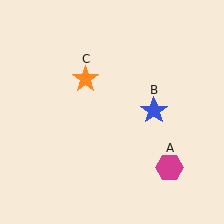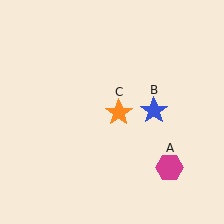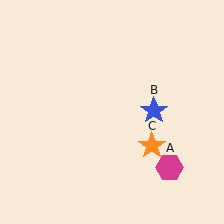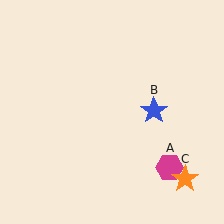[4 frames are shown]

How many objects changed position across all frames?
1 object changed position: orange star (object C).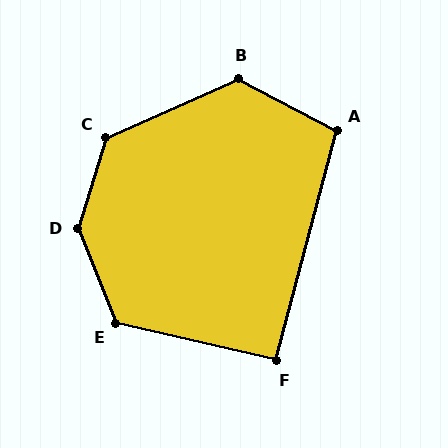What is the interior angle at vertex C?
Approximately 131 degrees (obtuse).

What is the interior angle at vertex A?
Approximately 103 degrees (obtuse).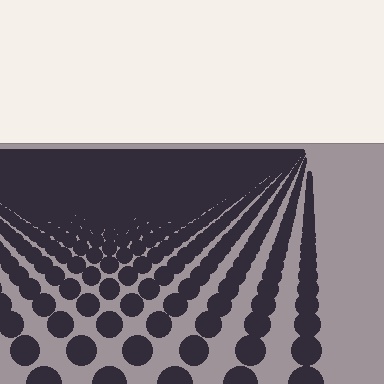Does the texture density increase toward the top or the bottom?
Density increases toward the top.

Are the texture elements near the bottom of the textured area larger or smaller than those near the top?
Larger. Near the bottom, elements are closer to the viewer and appear at a bigger on-screen size.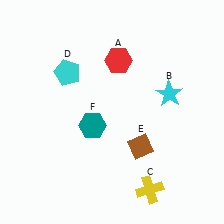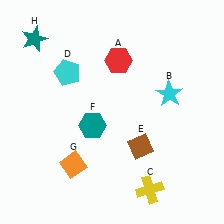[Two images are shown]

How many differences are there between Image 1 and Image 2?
There are 2 differences between the two images.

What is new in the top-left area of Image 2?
A teal star (H) was added in the top-left area of Image 2.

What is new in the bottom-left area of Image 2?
An orange diamond (G) was added in the bottom-left area of Image 2.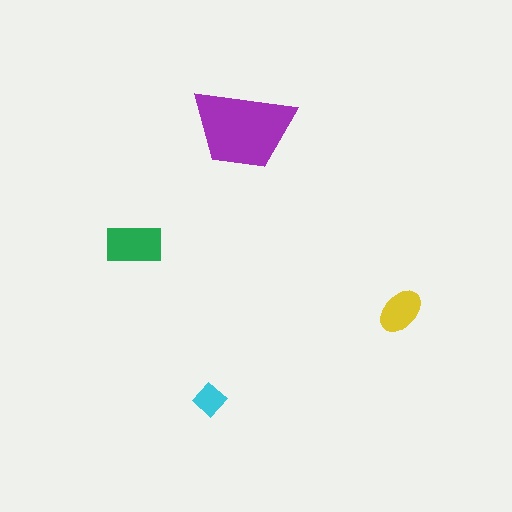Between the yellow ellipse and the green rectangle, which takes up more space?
The green rectangle.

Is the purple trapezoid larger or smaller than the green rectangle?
Larger.